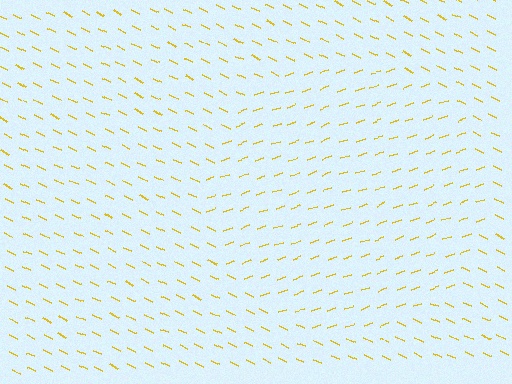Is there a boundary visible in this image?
Yes, there is a texture boundary formed by a change in line orientation.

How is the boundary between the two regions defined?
The boundary is defined purely by a change in line orientation (approximately 45 degrees difference). All lines are the same color and thickness.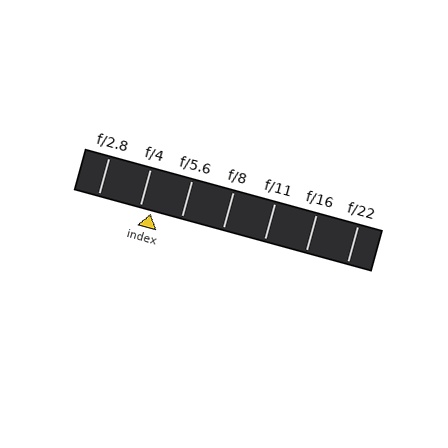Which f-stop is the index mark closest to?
The index mark is closest to f/4.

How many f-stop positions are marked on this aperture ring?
There are 7 f-stop positions marked.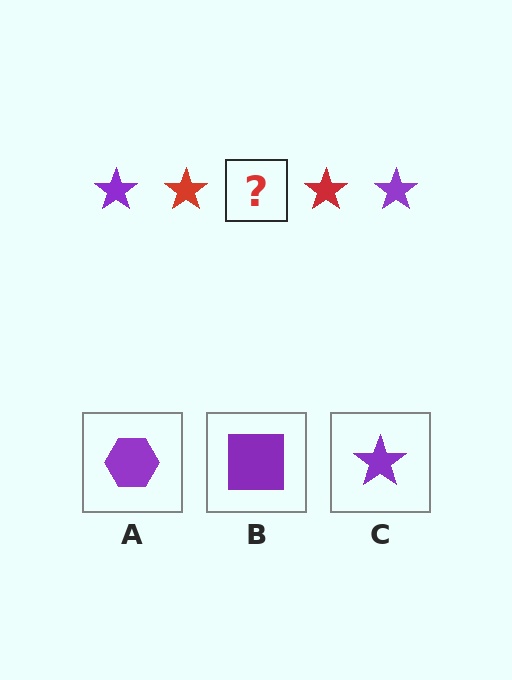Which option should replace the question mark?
Option C.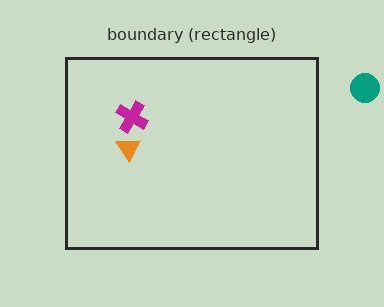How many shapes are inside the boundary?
2 inside, 1 outside.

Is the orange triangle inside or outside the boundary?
Inside.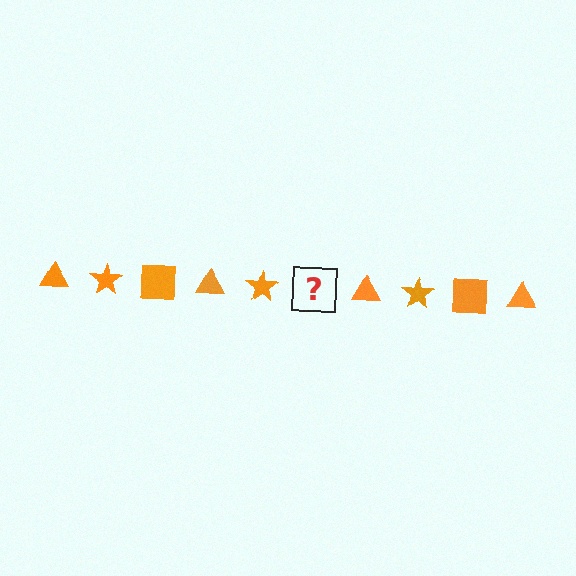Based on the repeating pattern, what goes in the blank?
The blank should be an orange square.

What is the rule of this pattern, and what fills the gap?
The rule is that the pattern cycles through triangle, star, square shapes in orange. The gap should be filled with an orange square.